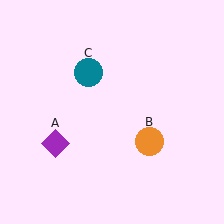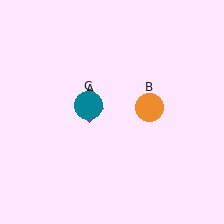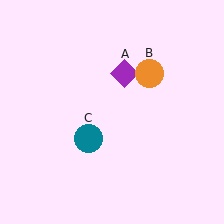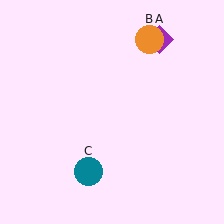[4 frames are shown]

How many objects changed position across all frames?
3 objects changed position: purple diamond (object A), orange circle (object B), teal circle (object C).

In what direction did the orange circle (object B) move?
The orange circle (object B) moved up.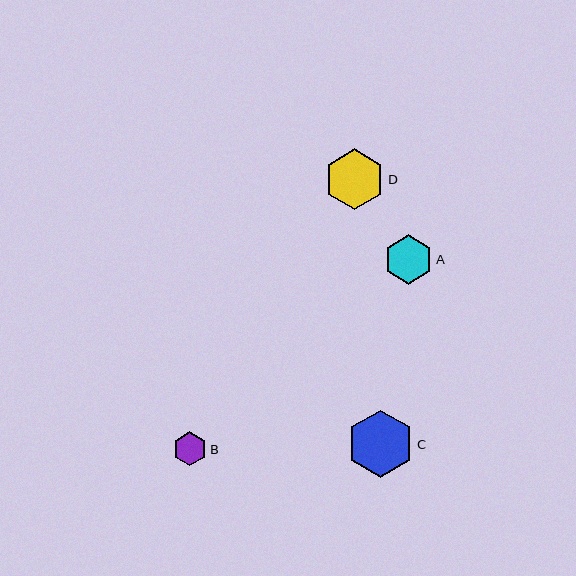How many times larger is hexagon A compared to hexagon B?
Hexagon A is approximately 1.4 times the size of hexagon B.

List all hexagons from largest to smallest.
From largest to smallest: C, D, A, B.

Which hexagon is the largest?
Hexagon C is the largest with a size of approximately 67 pixels.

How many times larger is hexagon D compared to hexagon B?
Hexagon D is approximately 1.8 times the size of hexagon B.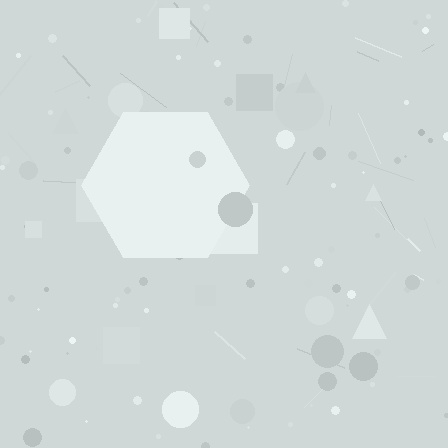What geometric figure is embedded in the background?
A hexagon is embedded in the background.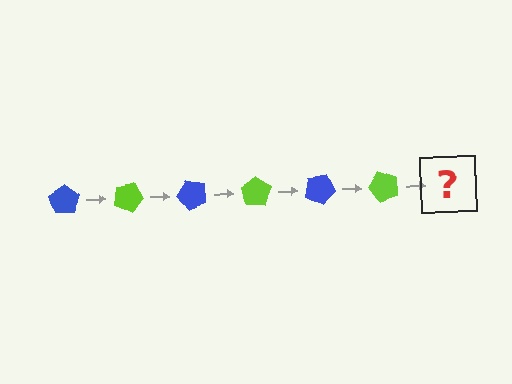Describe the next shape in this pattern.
It should be a blue pentagon, rotated 150 degrees from the start.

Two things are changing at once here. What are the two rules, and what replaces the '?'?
The two rules are that it rotates 25 degrees each step and the color cycles through blue and lime. The '?' should be a blue pentagon, rotated 150 degrees from the start.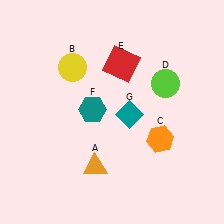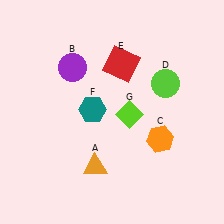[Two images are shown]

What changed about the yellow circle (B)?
In Image 1, B is yellow. In Image 2, it changed to purple.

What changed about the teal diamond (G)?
In Image 1, G is teal. In Image 2, it changed to lime.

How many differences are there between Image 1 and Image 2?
There are 2 differences between the two images.